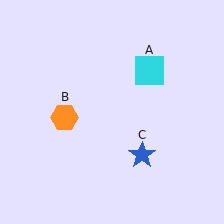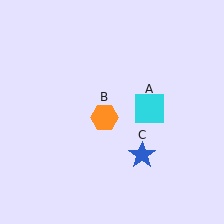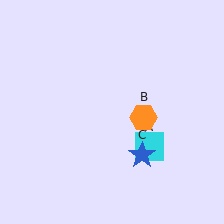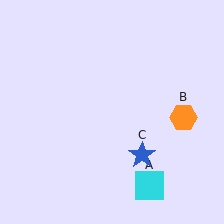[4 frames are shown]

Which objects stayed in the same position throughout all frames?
Blue star (object C) remained stationary.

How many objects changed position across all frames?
2 objects changed position: cyan square (object A), orange hexagon (object B).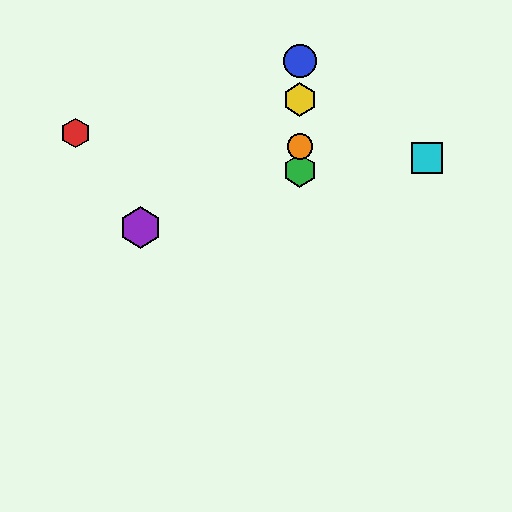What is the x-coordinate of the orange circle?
The orange circle is at x≈300.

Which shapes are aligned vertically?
The blue circle, the green hexagon, the yellow hexagon, the orange circle are aligned vertically.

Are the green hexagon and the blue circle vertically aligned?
Yes, both are at x≈300.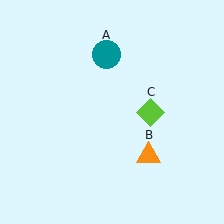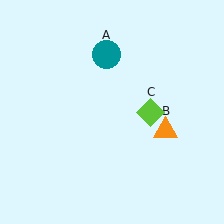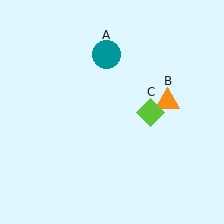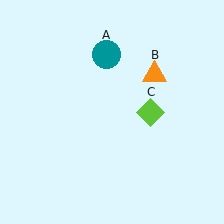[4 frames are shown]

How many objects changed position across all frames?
1 object changed position: orange triangle (object B).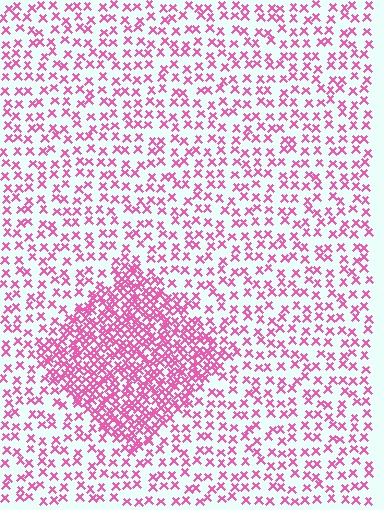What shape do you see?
I see a diamond.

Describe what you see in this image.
The image contains small pink elements arranged at two different densities. A diamond-shaped region is visible where the elements are more densely packed than the surrounding area.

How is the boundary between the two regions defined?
The boundary is defined by a change in element density (approximately 2.6x ratio). All elements are the same color, size, and shape.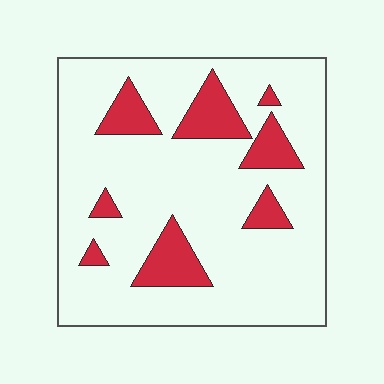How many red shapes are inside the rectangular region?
8.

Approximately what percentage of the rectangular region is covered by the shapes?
Approximately 15%.